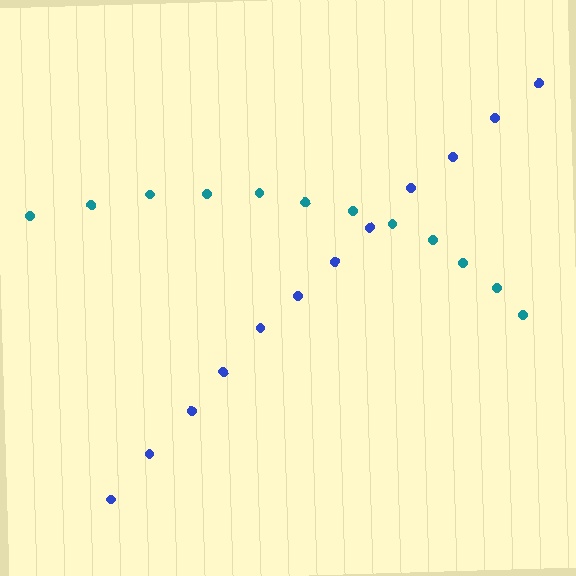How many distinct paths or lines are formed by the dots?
There are 2 distinct paths.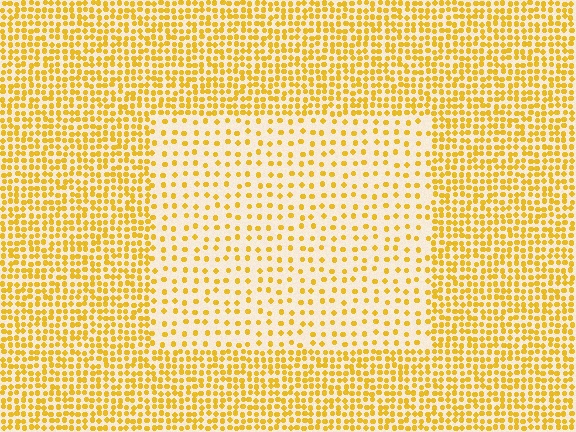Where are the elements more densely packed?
The elements are more densely packed outside the rectangle boundary.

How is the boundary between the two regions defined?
The boundary is defined by a change in element density (approximately 2.4x ratio). All elements are the same color, size, and shape.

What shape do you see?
I see a rectangle.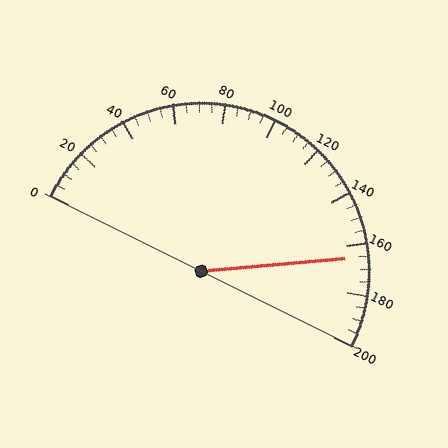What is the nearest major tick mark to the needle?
The nearest major tick mark is 160.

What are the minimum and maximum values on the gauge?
The gauge ranges from 0 to 200.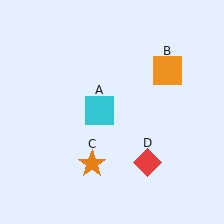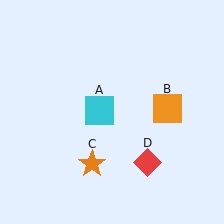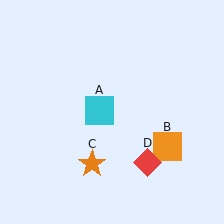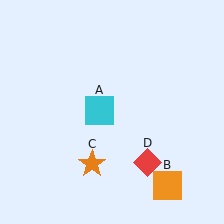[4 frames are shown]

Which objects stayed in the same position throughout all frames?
Cyan square (object A) and orange star (object C) and red diamond (object D) remained stationary.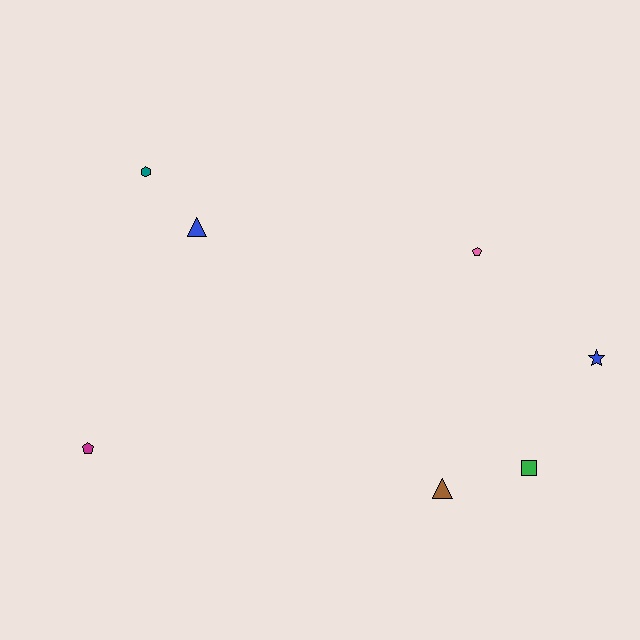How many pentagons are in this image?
There are 2 pentagons.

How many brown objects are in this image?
There is 1 brown object.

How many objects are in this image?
There are 7 objects.